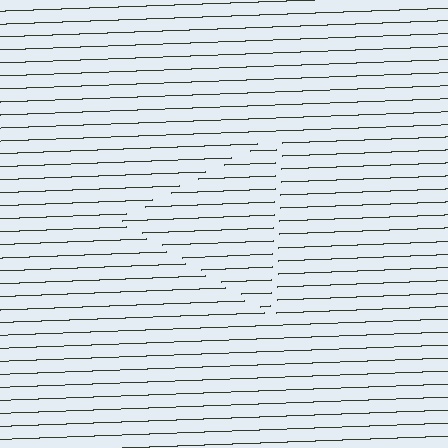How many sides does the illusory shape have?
3 sides — the line-ends trace a triangle.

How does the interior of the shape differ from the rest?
The interior of the shape contains the same grating, shifted by half a period — the contour is defined by the phase discontinuity where line-ends from the inner and outer gratings abut.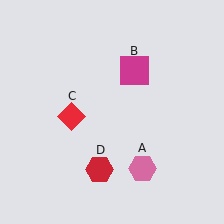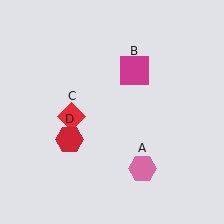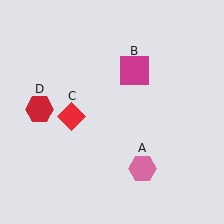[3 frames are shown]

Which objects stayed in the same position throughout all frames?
Pink hexagon (object A) and magenta square (object B) and red diamond (object C) remained stationary.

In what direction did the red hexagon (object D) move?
The red hexagon (object D) moved up and to the left.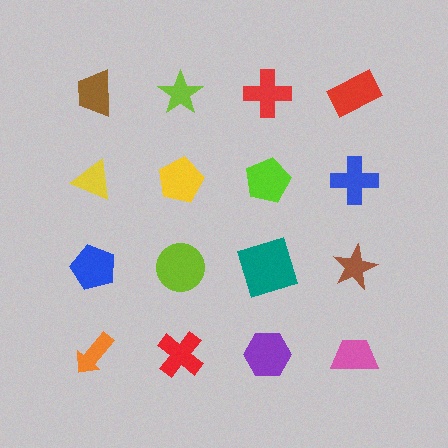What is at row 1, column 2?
A lime star.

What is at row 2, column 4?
A blue cross.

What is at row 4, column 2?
A red cross.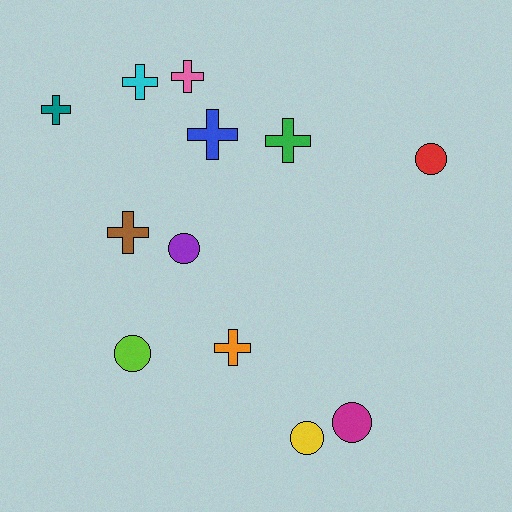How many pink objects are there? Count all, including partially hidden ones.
There is 1 pink object.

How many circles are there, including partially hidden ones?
There are 5 circles.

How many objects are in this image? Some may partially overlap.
There are 12 objects.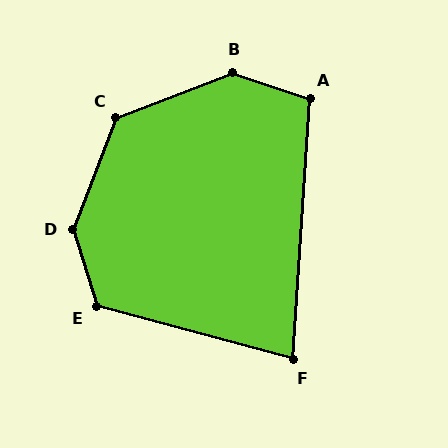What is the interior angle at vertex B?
Approximately 140 degrees (obtuse).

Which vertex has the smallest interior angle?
F, at approximately 79 degrees.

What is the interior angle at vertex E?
Approximately 122 degrees (obtuse).